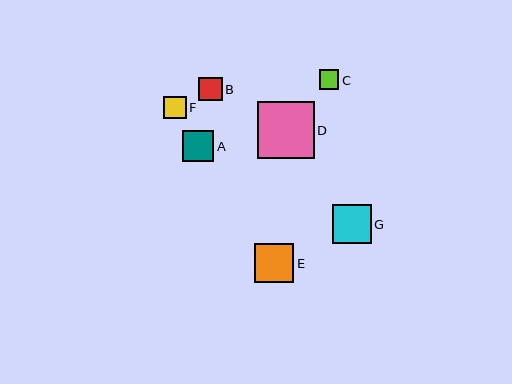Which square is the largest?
Square D is the largest with a size of approximately 57 pixels.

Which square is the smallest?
Square C is the smallest with a size of approximately 20 pixels.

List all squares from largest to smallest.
From largest to smallest: D, E, G, A, B, F, C.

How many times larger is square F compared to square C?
Square F is approximately 1.2 times the size of square C.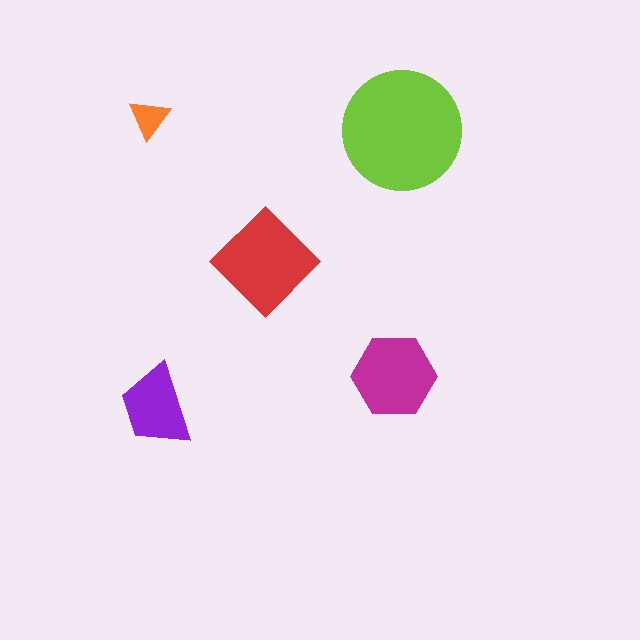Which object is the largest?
The lime circle.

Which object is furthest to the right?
The lime circle is rightmost.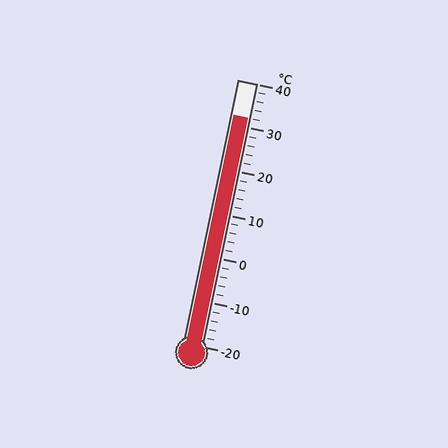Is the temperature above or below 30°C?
The temperature is above 30°C.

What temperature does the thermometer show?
The thermometer shows approximately 32°C.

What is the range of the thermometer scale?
The thermometer scale ranges from -20°C to 40°C.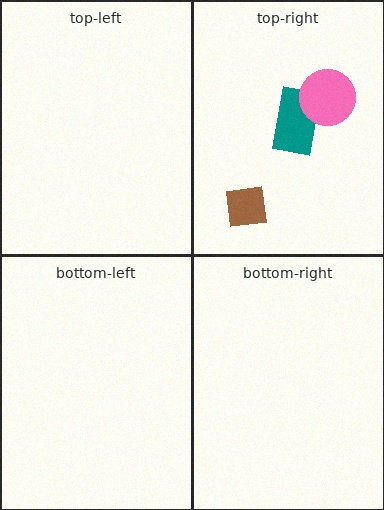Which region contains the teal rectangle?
The top-right region.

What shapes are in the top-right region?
The teal rectangle, the pink circle, the brown square.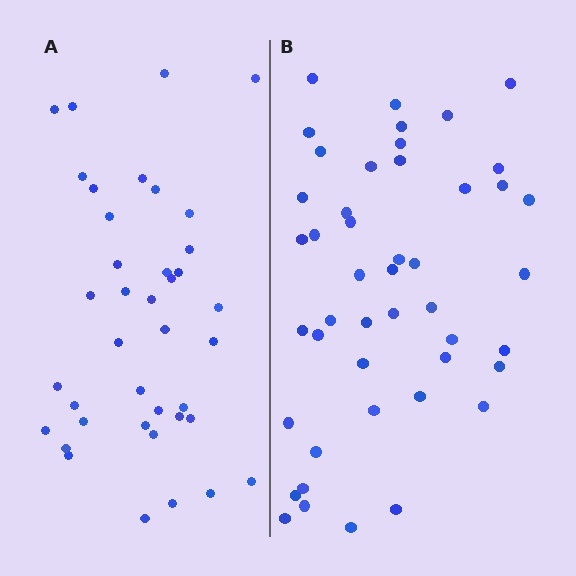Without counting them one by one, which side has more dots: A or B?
Region B (the right region) has more dots.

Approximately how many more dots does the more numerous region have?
Region B has roughly 8 or so more dots than region A.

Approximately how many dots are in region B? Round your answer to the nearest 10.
About 50 dots. (The exact count is 46, which rounds to 50.)